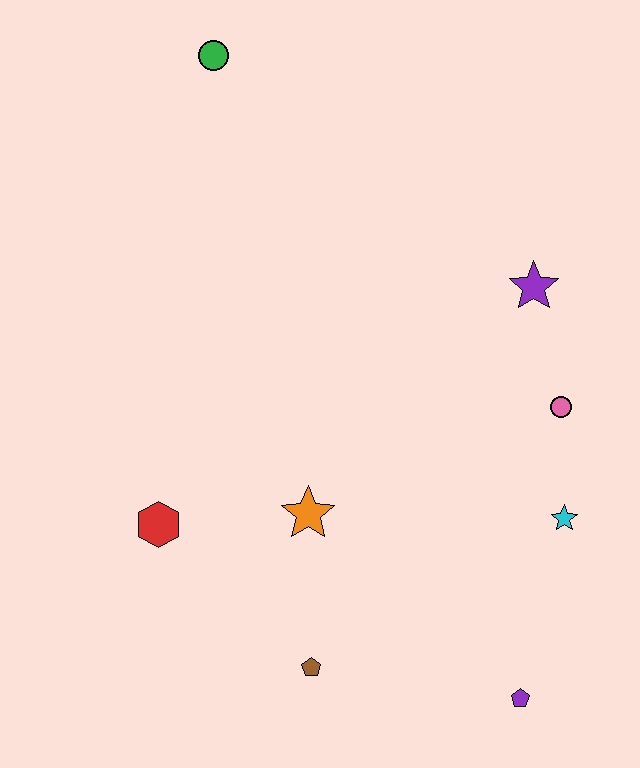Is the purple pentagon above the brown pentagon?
No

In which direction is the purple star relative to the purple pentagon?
The purple star is above the purple pentagon.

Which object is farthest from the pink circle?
The green circle is farthest from the pink circle.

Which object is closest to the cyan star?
The pink circle is closest to the cyan star.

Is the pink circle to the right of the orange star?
Yes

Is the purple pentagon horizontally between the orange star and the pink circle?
Yes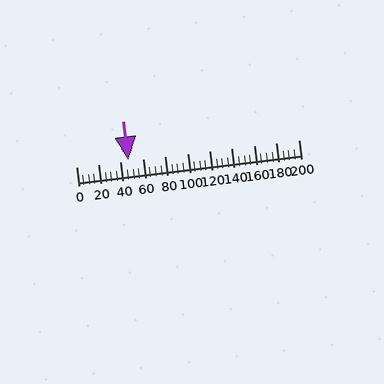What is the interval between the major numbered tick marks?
The major tick marks are spaced 20 units apart.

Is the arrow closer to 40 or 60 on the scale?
The arrow is closer to 40.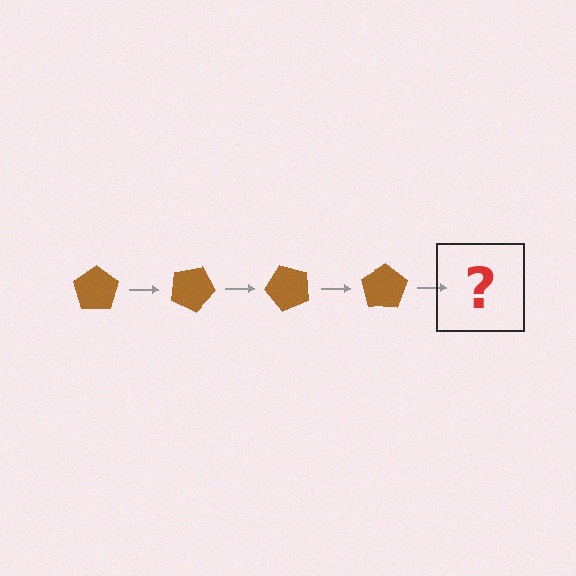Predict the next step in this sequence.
The next step is a brown pentagon rotated 100 degrees.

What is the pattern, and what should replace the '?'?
The pattern is that the pentagon rotates 25 degrees each step. The '?' should be a brown pentagon rotated 100 degrees.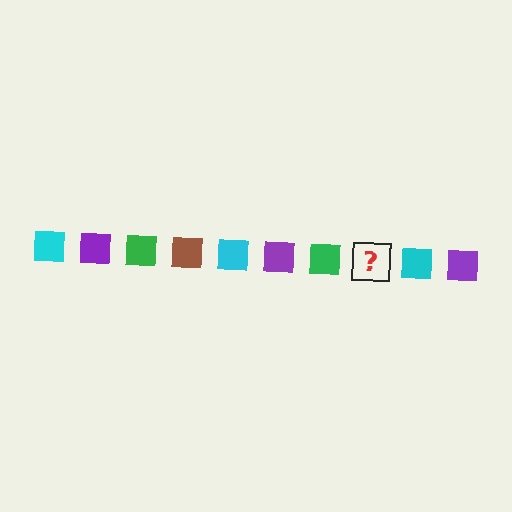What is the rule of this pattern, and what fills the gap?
The rule is that the pattern cycles through cyan, purple, green, brown squares. The gap should be filled with a brown square.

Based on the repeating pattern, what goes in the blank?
The blank should be a brown square.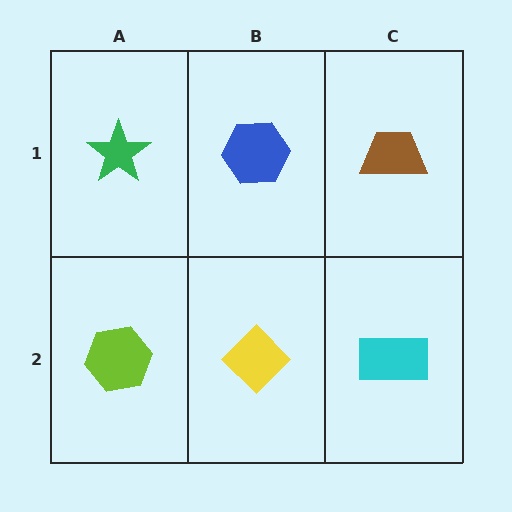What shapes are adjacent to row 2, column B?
A blue hexagon (row 1, column B), a lime hexagon (row 2, column A), a cyan rectangle (row 2, column C).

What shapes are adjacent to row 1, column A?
A lime hexagon (row 2, column A), a blue hexagon (row 1, column B).